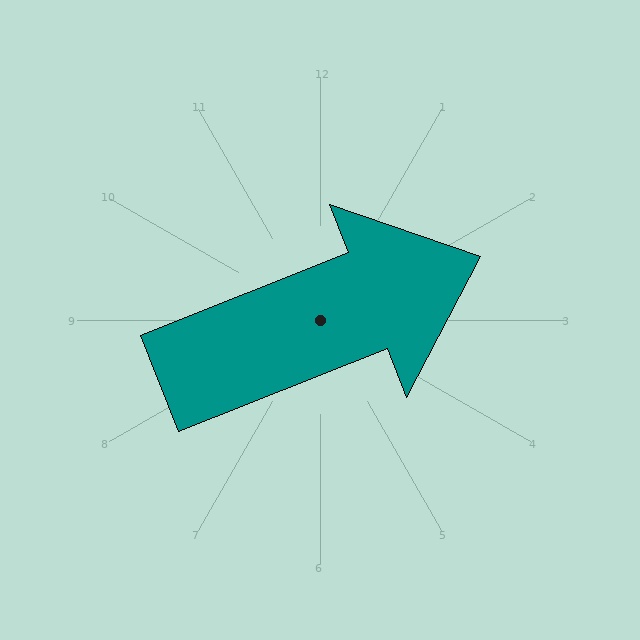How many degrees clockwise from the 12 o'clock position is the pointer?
Approximately 68 degrees.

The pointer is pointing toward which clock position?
Roughly 2 o'clock.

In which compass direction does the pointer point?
East.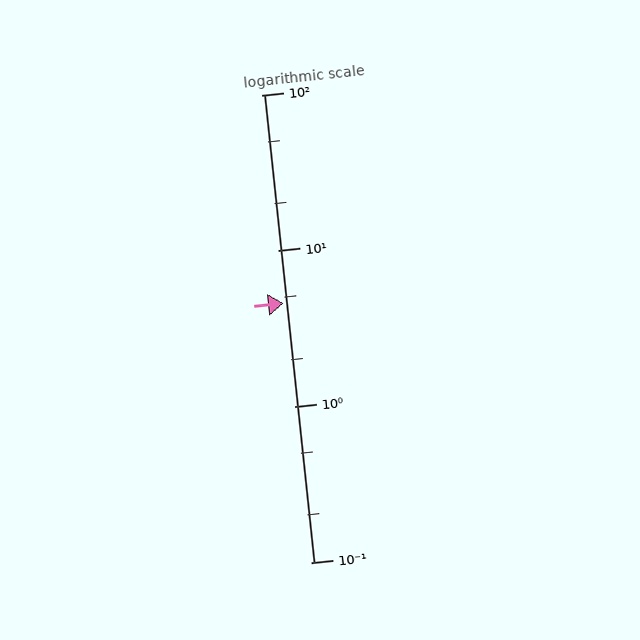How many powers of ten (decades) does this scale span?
The scale spans 3 decades, from 0.1 to 100.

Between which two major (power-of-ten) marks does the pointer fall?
The pointer is between 1 and 10.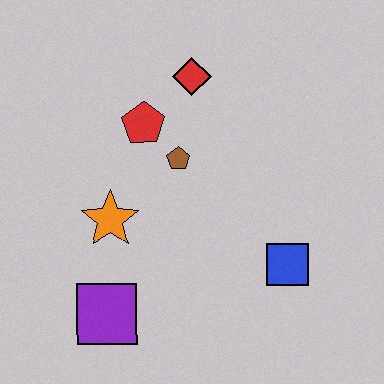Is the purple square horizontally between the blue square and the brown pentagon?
No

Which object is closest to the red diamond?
The red pentagon is closest to the red diamond.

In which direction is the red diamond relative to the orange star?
The red diamond is above the orange star.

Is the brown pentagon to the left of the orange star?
No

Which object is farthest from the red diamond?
The purple square is farthest from the red diamond.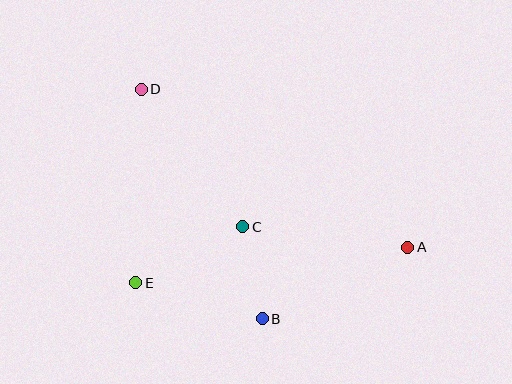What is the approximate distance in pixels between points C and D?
The distance between C and D is approximately 171 pixels.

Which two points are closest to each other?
Points B and C are closest to each other.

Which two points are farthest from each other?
Points A and D are farthest from each other.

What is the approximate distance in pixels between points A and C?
The distance between A and C is approximately 166 pixels.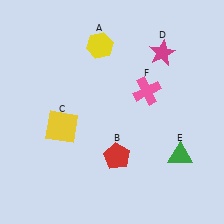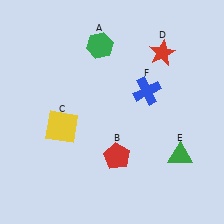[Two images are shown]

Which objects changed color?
A changed from yellow to green. D changed from magenta to red. F changed from pink to blue.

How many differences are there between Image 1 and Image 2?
There are 3 differences between the two images.